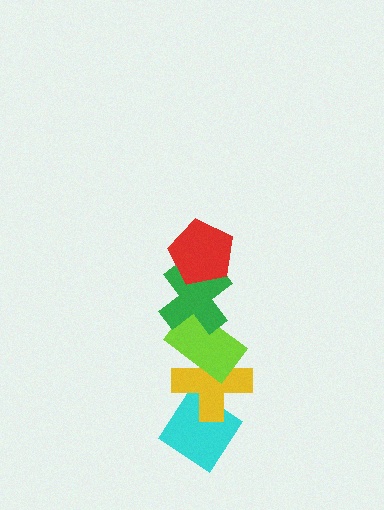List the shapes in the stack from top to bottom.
From top to bottom: the red pentagon, the green cross, the lime rectangle, the yellow cross, the cyan diamond.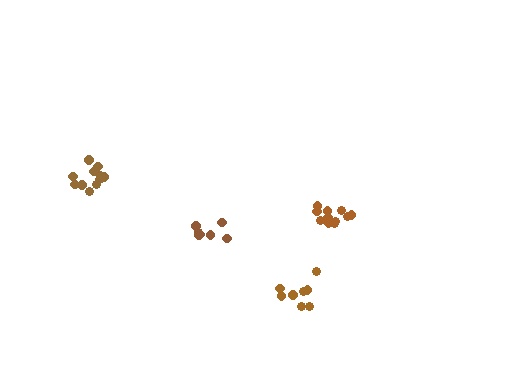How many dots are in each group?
Group 1: 8 dots, Group 2: 7 dots, Group 3: 11 dots, Group 4: 12 dots (38 total).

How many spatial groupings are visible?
There are 4 spatial groupings.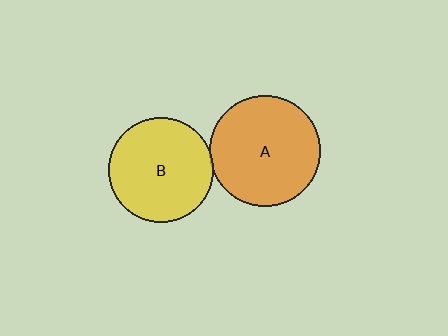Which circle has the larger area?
Circle A (orange).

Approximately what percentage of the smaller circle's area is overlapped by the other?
Approximately 5%.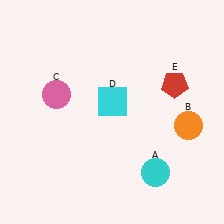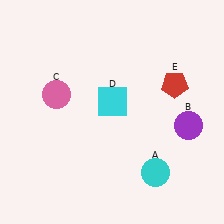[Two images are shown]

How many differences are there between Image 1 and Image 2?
There is 1 difference between the two images.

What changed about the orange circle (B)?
In Image 1, B is orange. In Image 2, it changed to purple.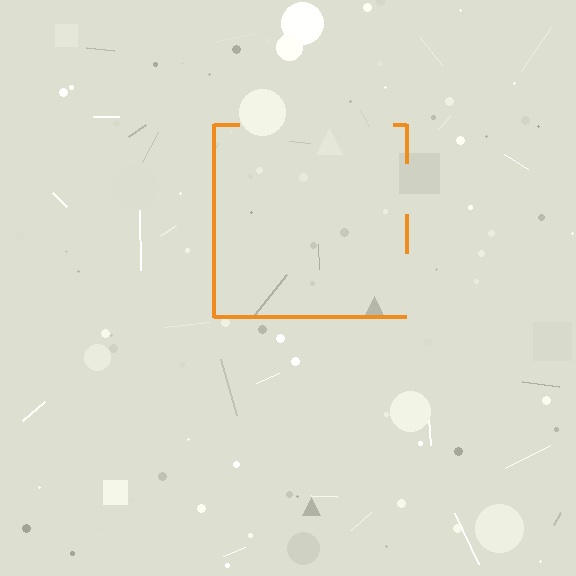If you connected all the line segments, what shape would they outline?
They would outline a square.